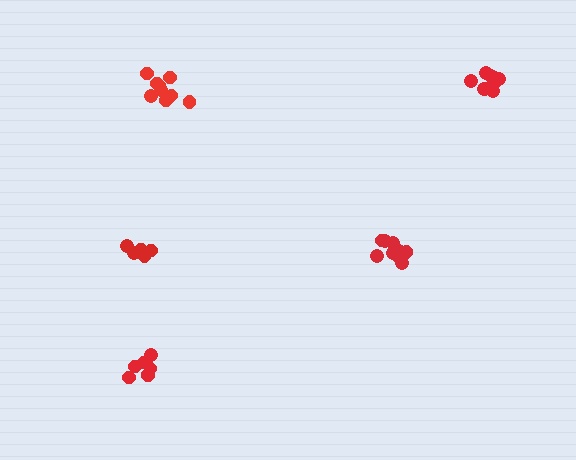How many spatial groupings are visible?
There are 5 spatial groupings.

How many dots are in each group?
Group 1: 9 dots, Group 2: 5 dots, Group 3: 9 dots, Group 4: 11 dots, Group 5: 7 dots (41 total).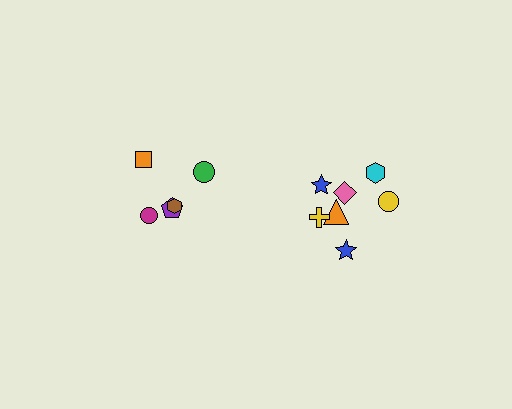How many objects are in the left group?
There are 5 objects.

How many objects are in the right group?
There are 7 objects.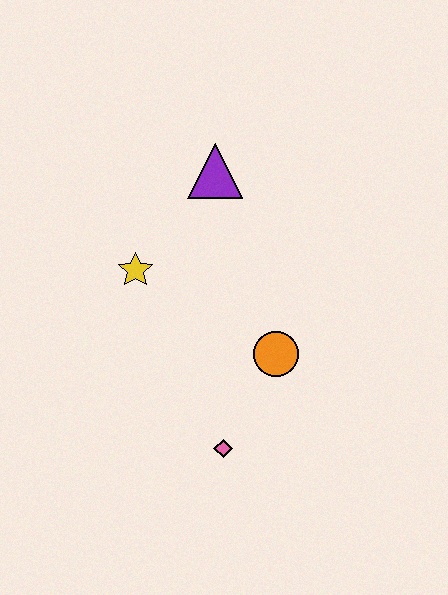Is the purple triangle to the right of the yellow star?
Yes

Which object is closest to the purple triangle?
The yellow star is closest to the purple triangle.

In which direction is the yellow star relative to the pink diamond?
The yellow star is above the pink diamond.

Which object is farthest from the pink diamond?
The purple triangle is farthest from the pink diamond.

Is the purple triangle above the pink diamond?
Yes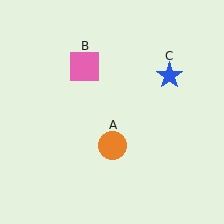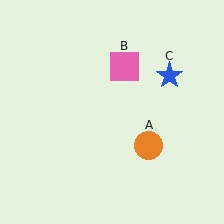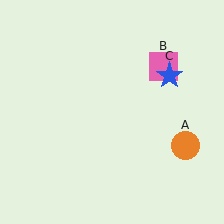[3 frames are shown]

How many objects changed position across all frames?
2 objects changed position: orange circle (object A), pink square (object B).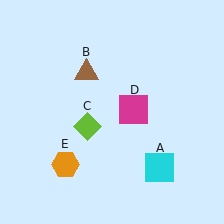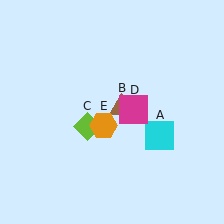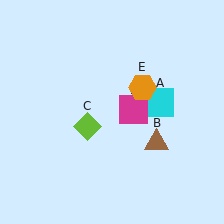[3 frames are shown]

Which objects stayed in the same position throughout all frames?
Lime diamond (object C) and magenta square (object D) remained stationary.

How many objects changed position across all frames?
3 objects changed position: cyan square (object A), brown triangle (object B), orange hexagon (object E).